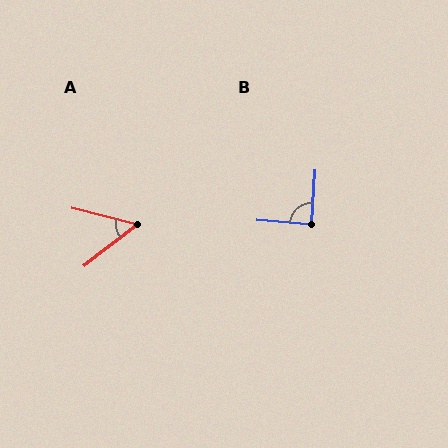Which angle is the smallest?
A, at approximately 52 degrees.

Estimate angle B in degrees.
Approximately 89 degrees.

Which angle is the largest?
B, at approximately 89 degrees.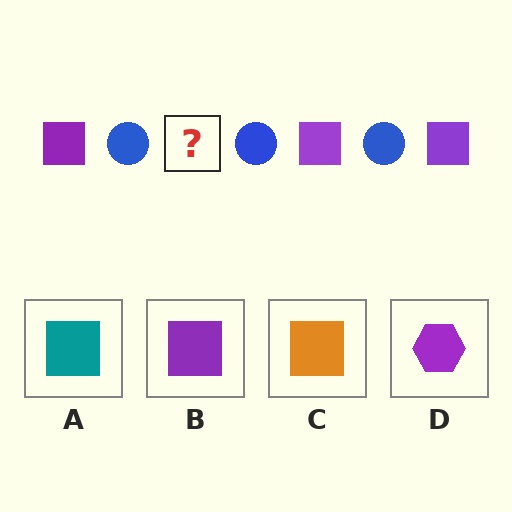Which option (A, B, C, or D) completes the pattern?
B.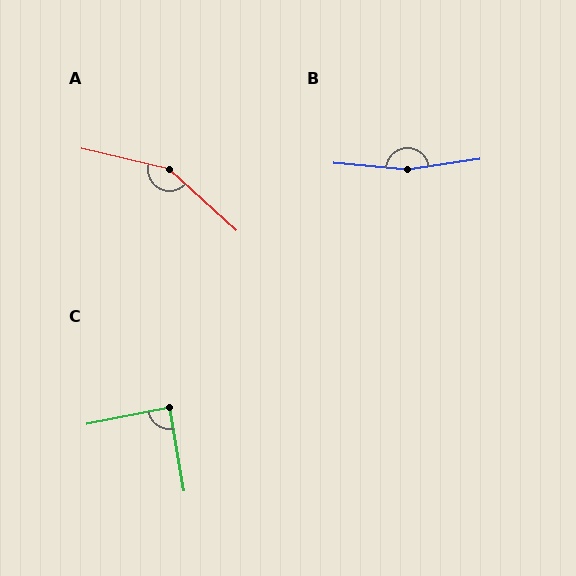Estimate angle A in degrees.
Approximately 151 degrees.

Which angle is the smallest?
C, at approximately 88 degrees.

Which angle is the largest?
B, at approximately 167 degrees.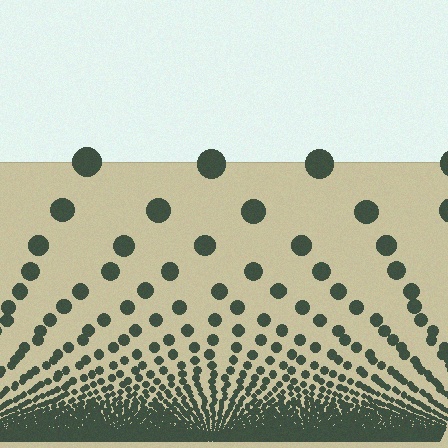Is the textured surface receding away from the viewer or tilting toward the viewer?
The surface appears to tilt toward the viewer. Texture elements get larger and sparser toward the top.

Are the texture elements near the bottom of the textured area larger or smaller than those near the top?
Smaller. The gradient is inverted — elements near the bottom are smaller and denser.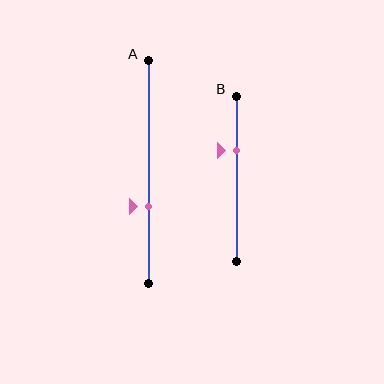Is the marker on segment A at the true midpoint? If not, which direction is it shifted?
No, the marker on segment A is shifted downward by about 15% of the segment length.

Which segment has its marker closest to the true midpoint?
Segment A has its marker closest to the true midpoint.